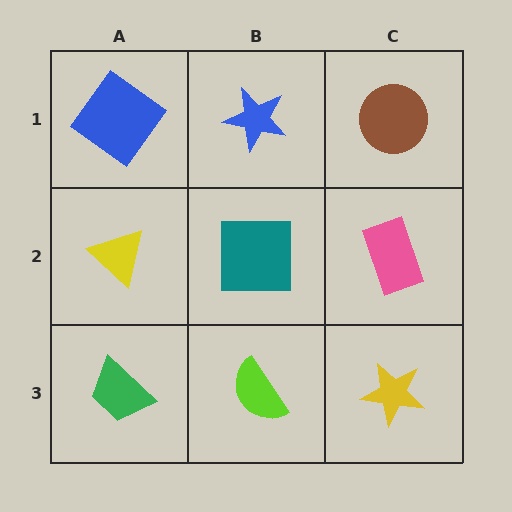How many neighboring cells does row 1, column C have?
2.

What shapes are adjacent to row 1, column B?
A teal square (row 2, column B), a blue diamond (row 1, column A), a brown circle (row 1, column C).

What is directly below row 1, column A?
A yellow triangle.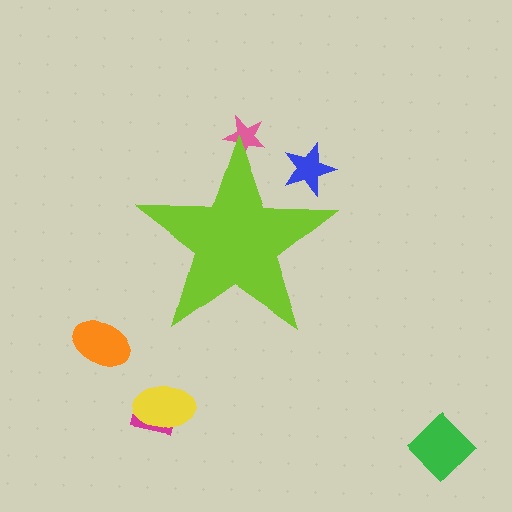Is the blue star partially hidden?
Yes, the blue star is partially hidden behind the lime star.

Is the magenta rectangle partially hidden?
No, the magenta rectangle is fully visible.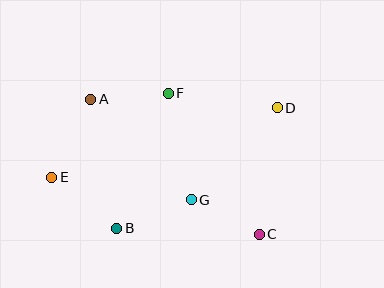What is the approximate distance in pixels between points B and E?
The distance between B and E is approximately 83 pixels.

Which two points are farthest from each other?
Points D and E are farthest from each other.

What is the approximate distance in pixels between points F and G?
The distance between F and G is approximately 109 pixels.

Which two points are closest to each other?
Points C and G are closest to each other.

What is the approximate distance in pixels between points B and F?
The distance between B and F is approximately 145 pixels.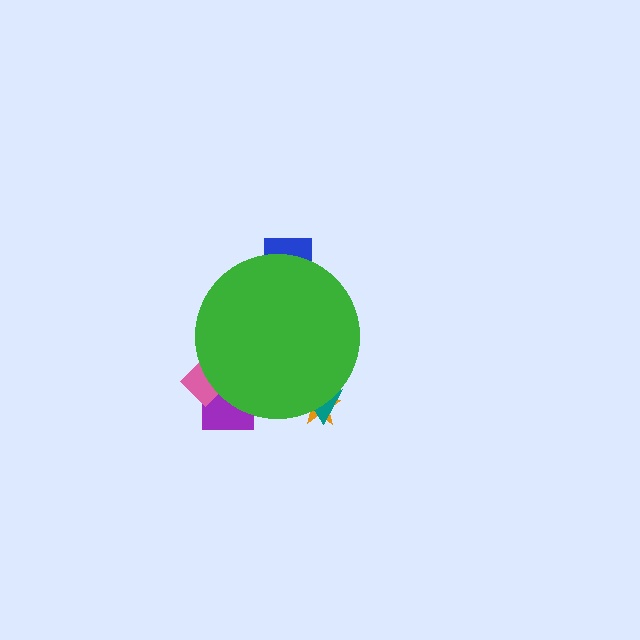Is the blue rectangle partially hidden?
Yes, the blue rectangle is partially hidden behind the green circle.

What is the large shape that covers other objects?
A green circle.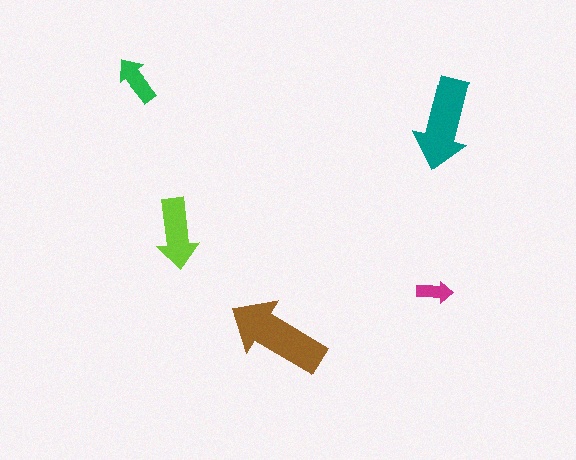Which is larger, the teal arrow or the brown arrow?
The brown one.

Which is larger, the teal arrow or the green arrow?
The teal one.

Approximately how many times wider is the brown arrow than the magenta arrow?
About 3 times wider.